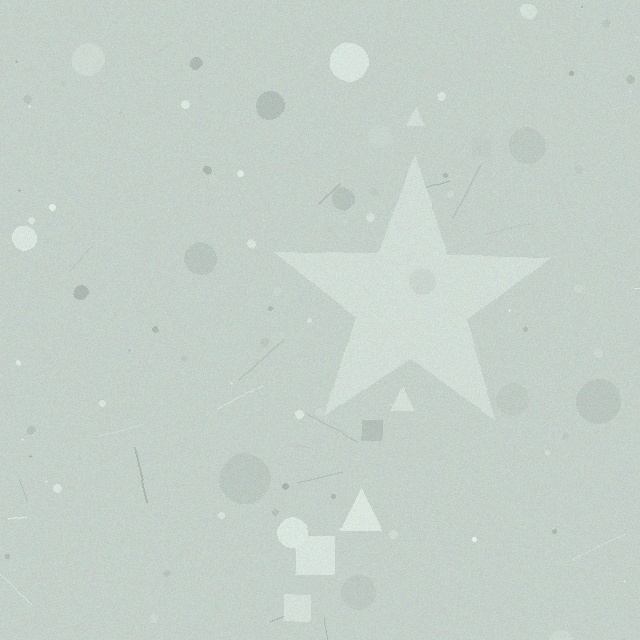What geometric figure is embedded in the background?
A star is embedded in the background.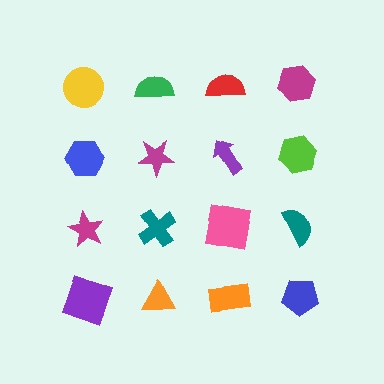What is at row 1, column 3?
A red semicircle.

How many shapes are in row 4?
4 shapes.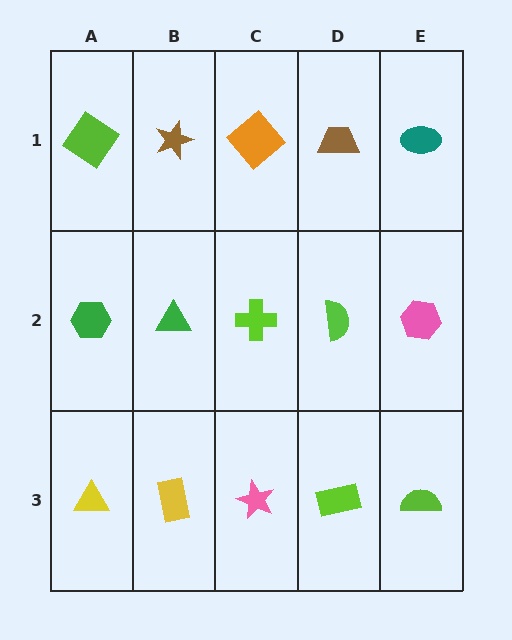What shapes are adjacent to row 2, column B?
A brown star (row 1, column B), a yellow rectangle (row 3, column B), a green hexagon (row 2, column A), a lime cross (row 2, column C).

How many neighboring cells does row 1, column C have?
3.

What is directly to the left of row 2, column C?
A green triangle.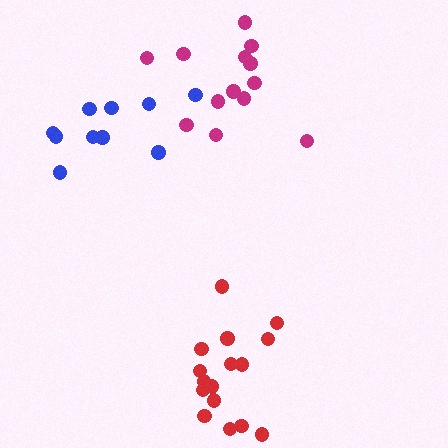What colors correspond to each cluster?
The clusters are colored: magenta, red, blue.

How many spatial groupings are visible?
There are 3 spatial groupings.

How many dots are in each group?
Group 1: 13 dots, Group 2: 16 dots, Group 3: 10 dots (39 total).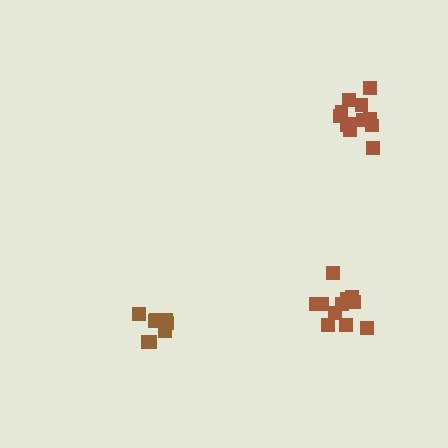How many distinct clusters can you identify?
There are 3 distinct clusters.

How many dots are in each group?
Group 1: 12 dots, Group 2: 8 dots, Group 3: 11 dots (31 total).